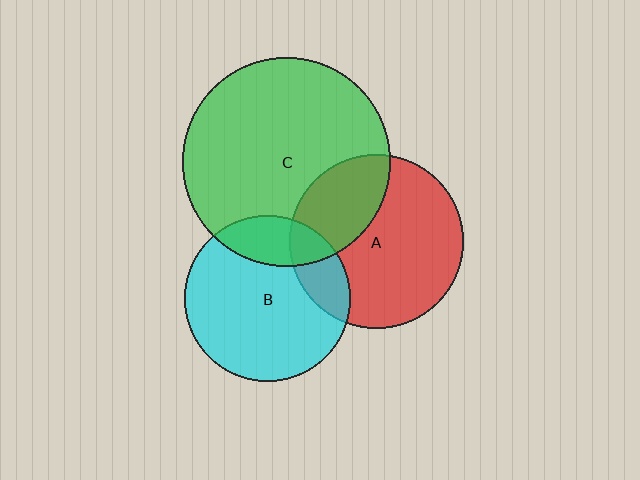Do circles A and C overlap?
Yes.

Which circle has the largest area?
Circle C (green).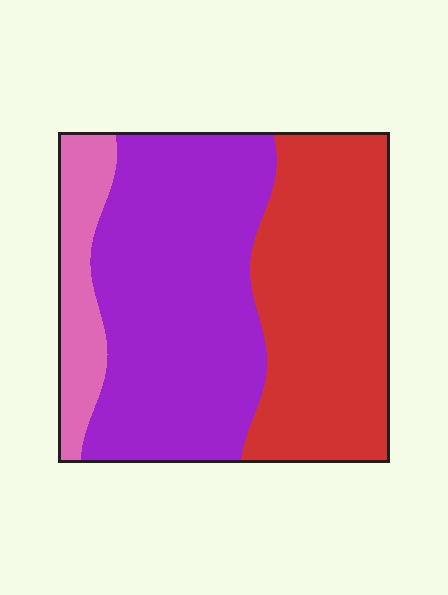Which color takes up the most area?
Purple, at roughly 50%.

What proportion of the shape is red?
Red takes up about two fifths (2/5) of the shape.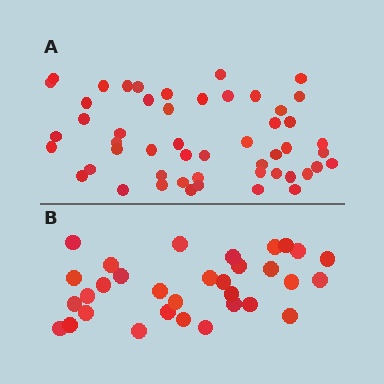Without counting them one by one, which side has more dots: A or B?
Region A (the top region) has more dots.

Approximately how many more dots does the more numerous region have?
Region A has approximately 20 more dots than region B.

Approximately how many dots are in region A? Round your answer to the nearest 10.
About 50 dots. (The exact count is 51, which rounds to 50.)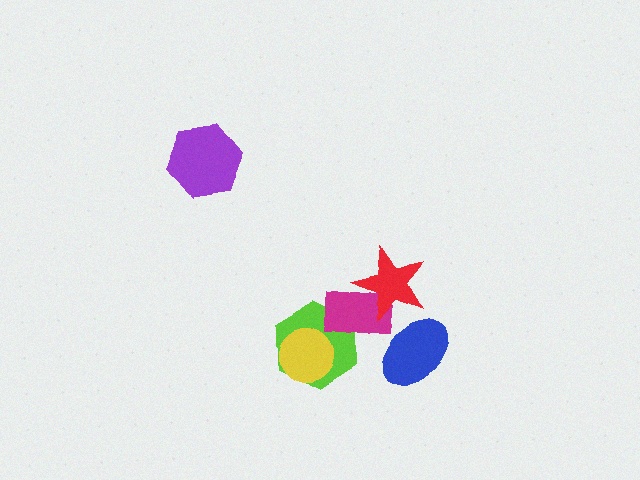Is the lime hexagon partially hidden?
Yes, it is partially covered by another shape.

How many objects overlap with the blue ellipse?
0 objects overlap with the blue ellipse.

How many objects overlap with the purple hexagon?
0 objects overlap with the purple hexagon.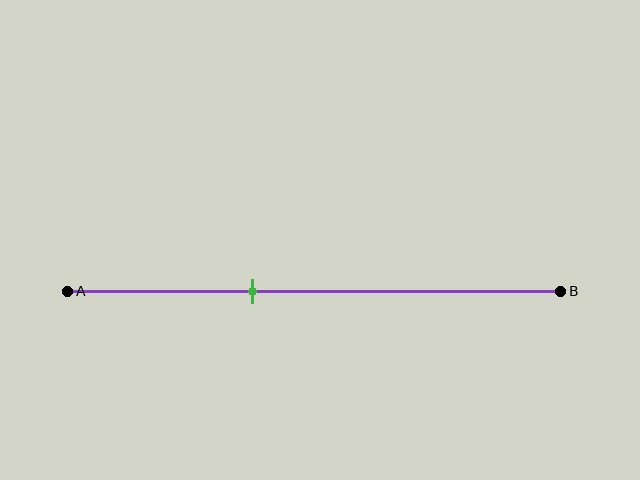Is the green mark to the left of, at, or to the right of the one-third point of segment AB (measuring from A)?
The green mark is to the right of the one-third point of segment AB.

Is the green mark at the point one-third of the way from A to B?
No, the mark is at about 40% from A, not at the 33% one-third point.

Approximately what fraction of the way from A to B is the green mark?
The green mark is approximately 40% of the way from A to B.